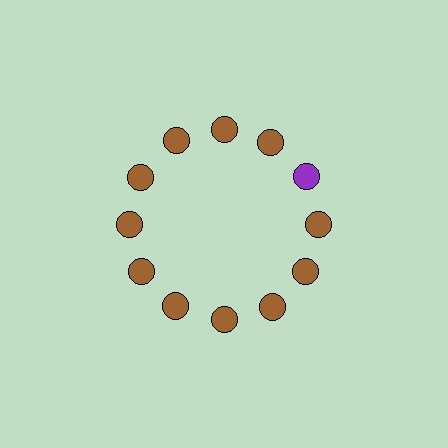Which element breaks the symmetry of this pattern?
The purple circle at roughly the 2 o'clock position breaks the symmetry. All other shapes are brown circles.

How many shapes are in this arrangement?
There are 12 shapes arranged in a ring pattern.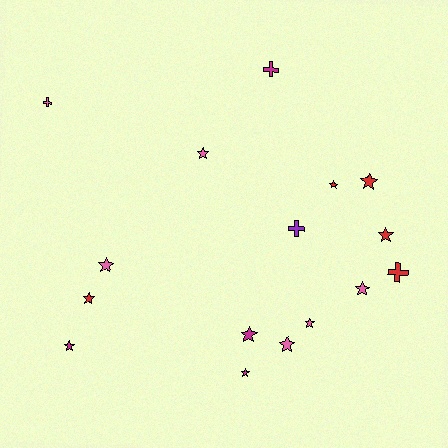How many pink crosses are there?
There is 1 pink cross.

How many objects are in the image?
There are 16 objects.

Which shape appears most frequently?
Star, with 12 objects.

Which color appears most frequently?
Pink, with 6 objects.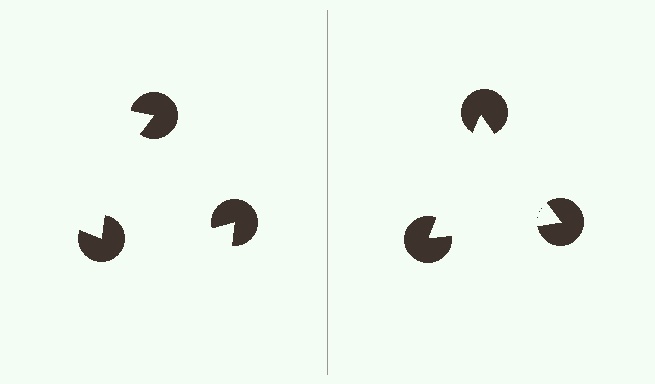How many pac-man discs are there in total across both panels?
6 — 3 on each side.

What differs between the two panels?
The pac-man discs are positioned identically on both sides; only the wedge orientations differ. On the right they align to a triangle; on the left they are misaligned.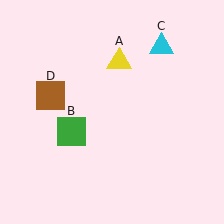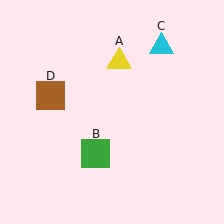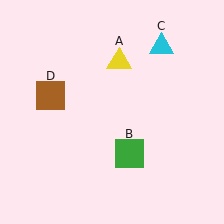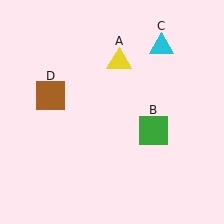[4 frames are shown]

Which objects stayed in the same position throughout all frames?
Yellow triangle (object A) and cyan triangle (object C) and brown square (object D) remained stationary.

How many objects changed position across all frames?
1 object changed position: green square (object B).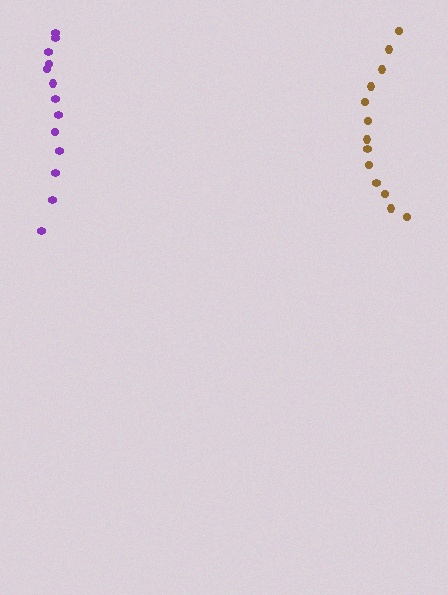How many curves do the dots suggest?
There are 2 distinct paths.